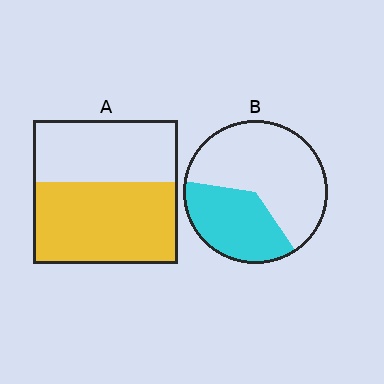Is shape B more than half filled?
No.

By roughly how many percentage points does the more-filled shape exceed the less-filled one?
By roughly 20 percentage points (A over B).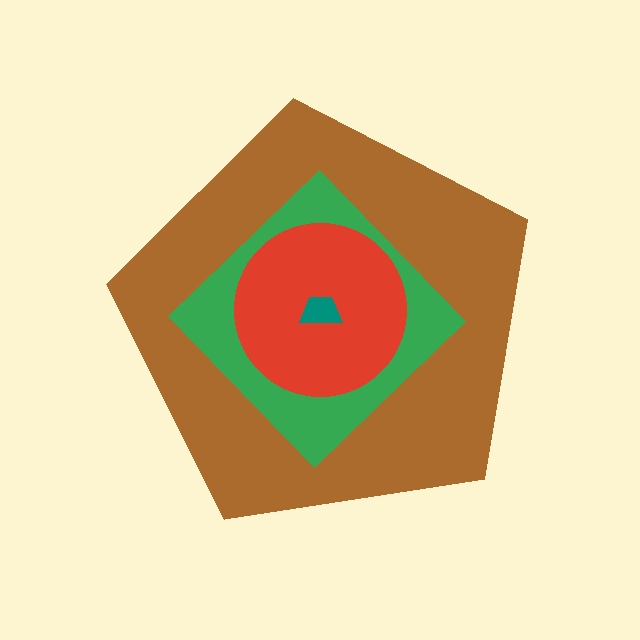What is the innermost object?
The teal trapezoid.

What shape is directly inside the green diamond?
The red circle.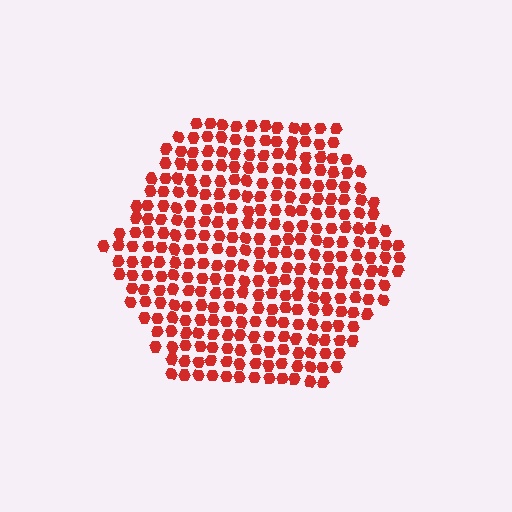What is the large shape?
The large shape is a hexagon.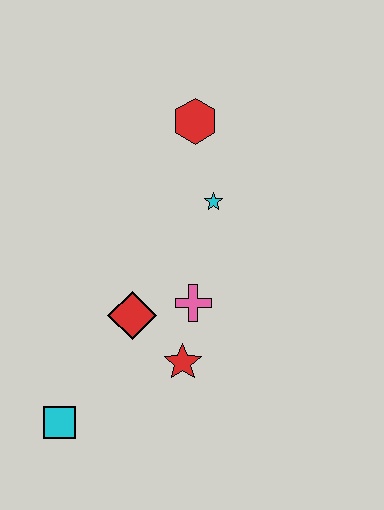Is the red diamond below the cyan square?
No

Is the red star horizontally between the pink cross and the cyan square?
Yes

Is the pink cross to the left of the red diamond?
No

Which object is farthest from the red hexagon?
The cyan square is farthest from the red hexagon.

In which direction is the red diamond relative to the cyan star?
The red diamond is below the cyan star.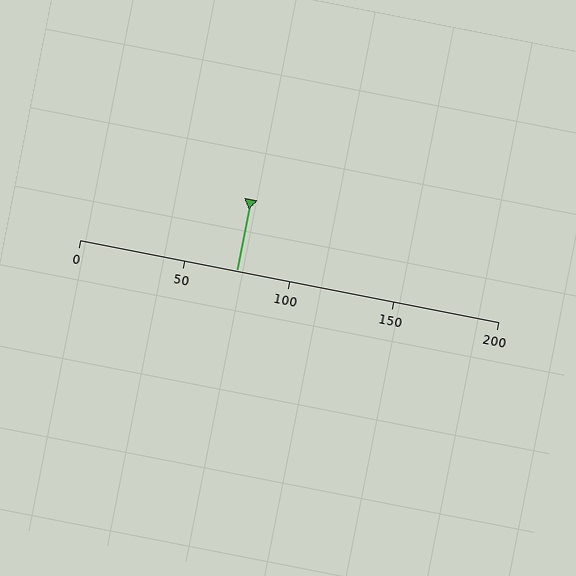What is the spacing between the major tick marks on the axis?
The major ticks are spaced 50 apart.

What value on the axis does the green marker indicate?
The marker indicates approximately 75.